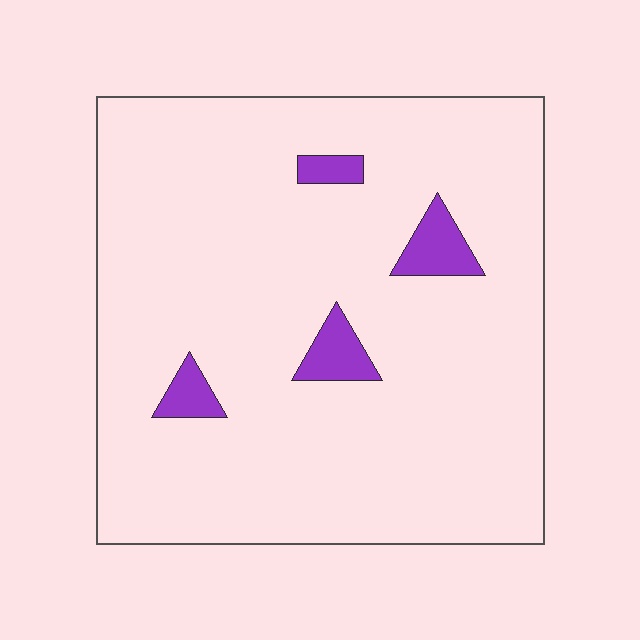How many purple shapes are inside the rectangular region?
4.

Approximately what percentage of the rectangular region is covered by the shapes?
Approximately 5%.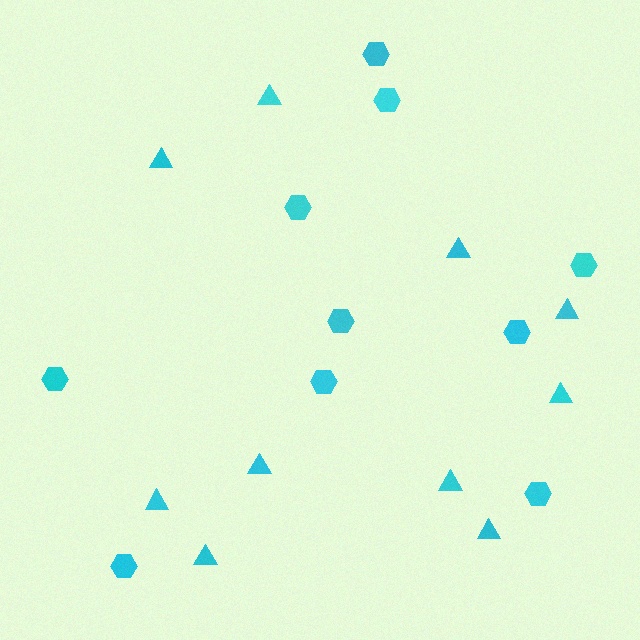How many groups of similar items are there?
There are 2 groups: one group of triangles (10) and one group of hexagons (10).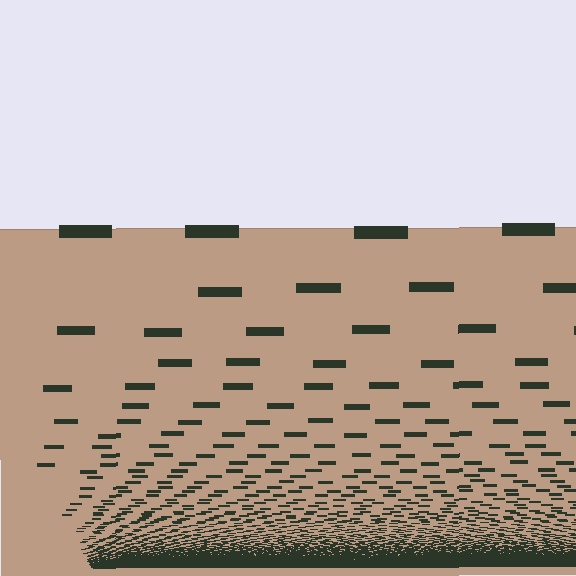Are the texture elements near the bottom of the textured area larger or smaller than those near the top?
Smaller. The gradient is inverted — elements near the bottom are smaller and denser.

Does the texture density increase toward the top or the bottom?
Density increases toward the bottom.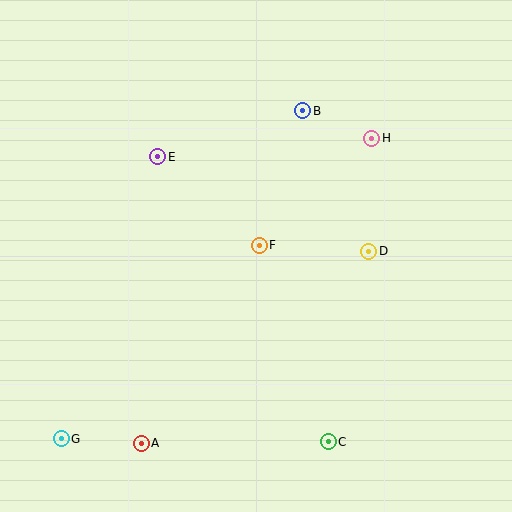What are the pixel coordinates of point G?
Point G is at (61, 439).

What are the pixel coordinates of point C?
Point C is at (328, 442).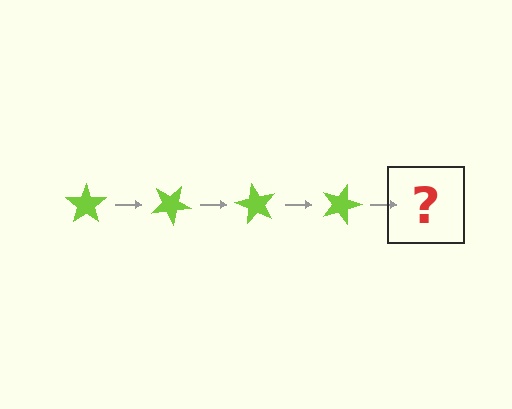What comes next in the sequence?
The next element should be a lime star rotated 120 degrees.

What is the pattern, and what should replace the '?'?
The pattern is that the star rotates 30 degrees each step. The '?' should be a lime star rotated 120 degrees.